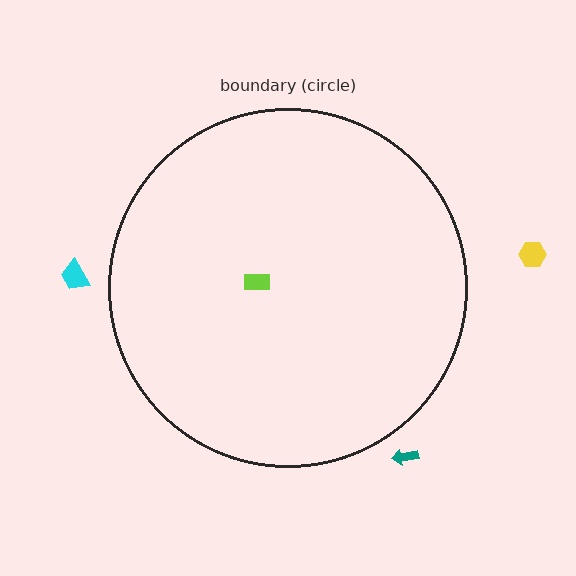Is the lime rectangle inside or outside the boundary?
Inside.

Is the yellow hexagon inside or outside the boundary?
Outside.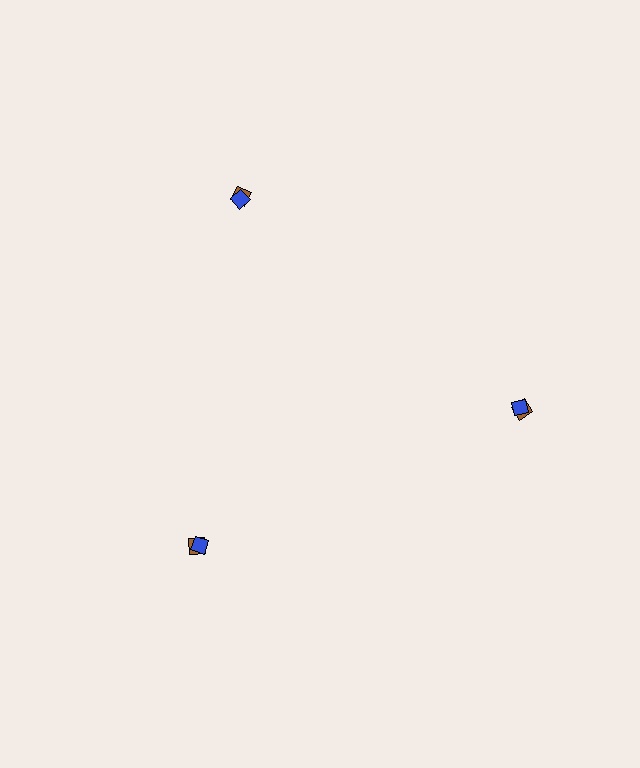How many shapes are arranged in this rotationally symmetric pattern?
There are 6 shapes, arranged in 3 groups of 2.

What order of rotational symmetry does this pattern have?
This pattern has 3-fold rotational symmetry.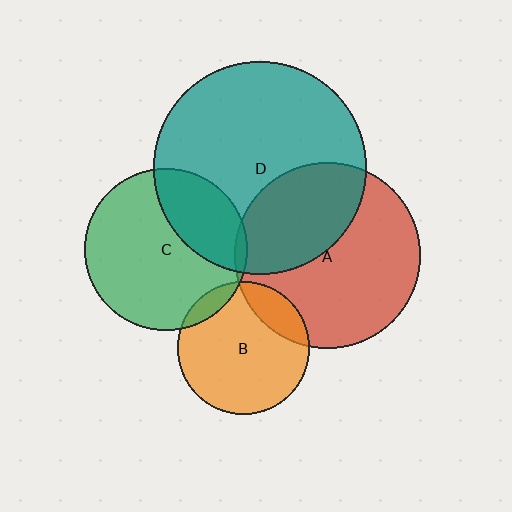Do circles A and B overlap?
Yes.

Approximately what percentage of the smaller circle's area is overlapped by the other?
Approximately 15%.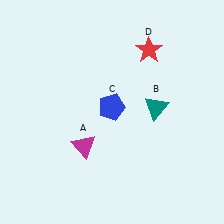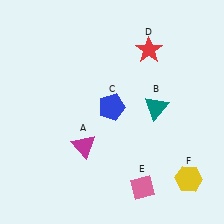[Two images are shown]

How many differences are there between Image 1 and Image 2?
There are 2 differences between the two images.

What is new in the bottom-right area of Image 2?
A yellow hexagon (F) was added in the bottom-right area of Image 2.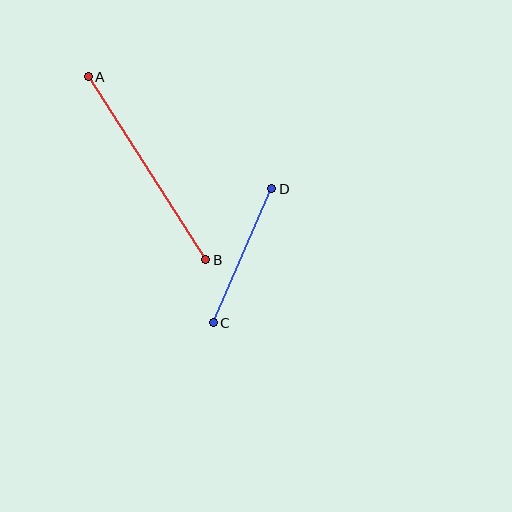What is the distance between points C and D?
The distance is approximately 146 pixels.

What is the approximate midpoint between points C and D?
The midpoint is at approximately (243, 256) pixels.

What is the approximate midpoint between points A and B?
The midpoint is at approximately (147, 168) pixels.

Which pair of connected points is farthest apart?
Points A and B are farthest apart.